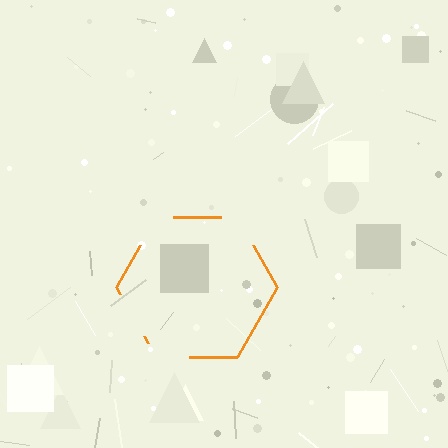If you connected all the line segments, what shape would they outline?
They would outline a hexagon.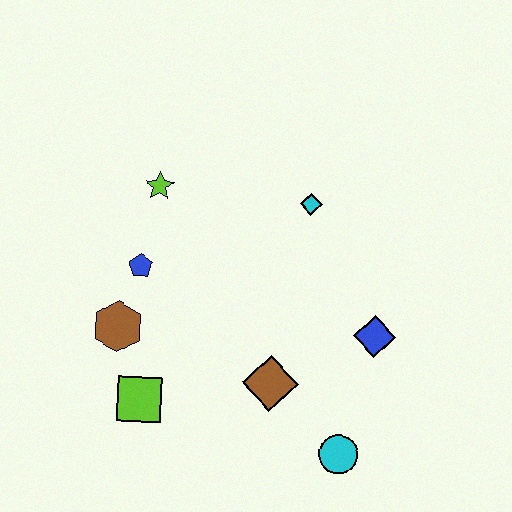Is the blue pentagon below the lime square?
No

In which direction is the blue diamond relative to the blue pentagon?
The blue diamond is to the right of the blue pentagon.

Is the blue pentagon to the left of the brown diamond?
Yes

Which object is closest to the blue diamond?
The brown diamond is closest to the blue diamond.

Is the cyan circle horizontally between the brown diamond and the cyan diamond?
No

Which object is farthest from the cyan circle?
The lime star is farthest from the cyan circle.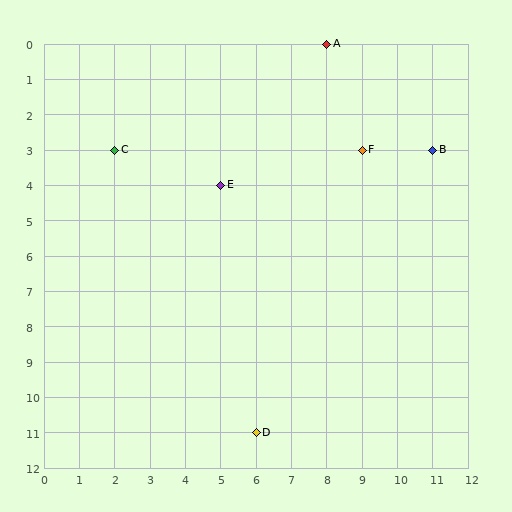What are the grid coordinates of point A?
Point A is at grid coordinates (8, 0).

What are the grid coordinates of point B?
Point B is at grid coordinates (11, 3).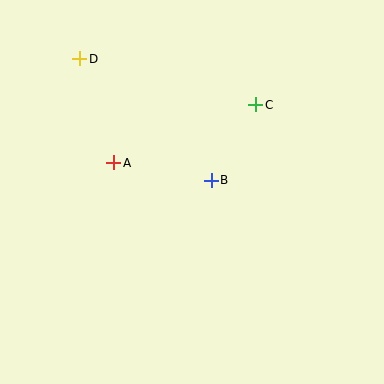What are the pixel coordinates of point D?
Point D is at (80, 59).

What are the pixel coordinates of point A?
Point A is at (114, 163).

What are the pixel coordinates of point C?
Point C is at (256, 105).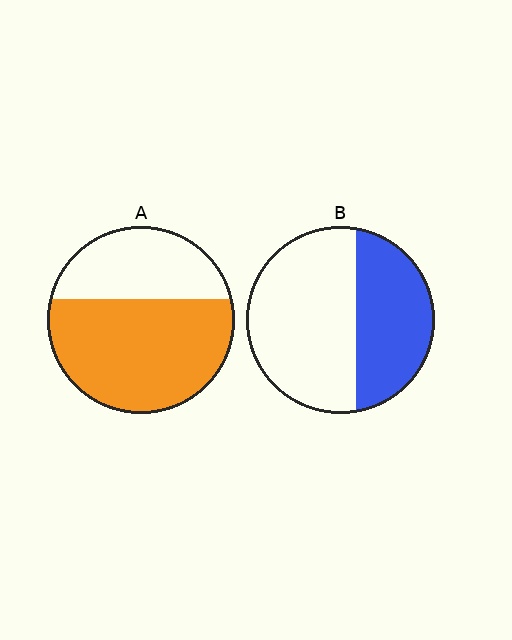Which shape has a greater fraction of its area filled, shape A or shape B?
Shape A.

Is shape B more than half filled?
No.